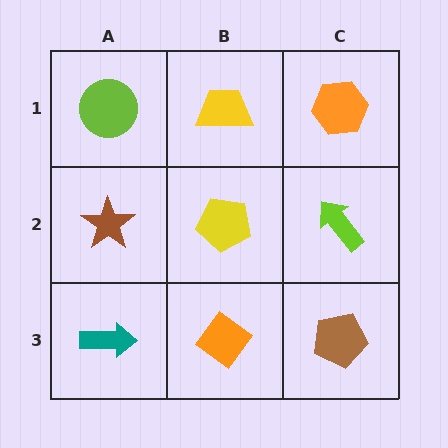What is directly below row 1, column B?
A yellow pentagon.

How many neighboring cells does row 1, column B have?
3.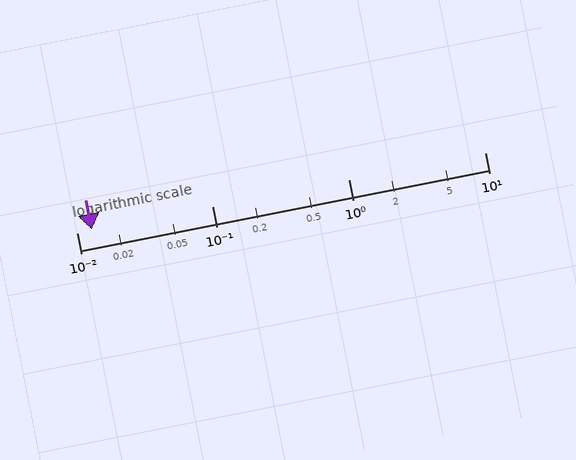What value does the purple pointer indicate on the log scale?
The pointer indicates approximately 0.013.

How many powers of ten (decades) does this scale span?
The scale spans 3 decades, from 0.01 to 10.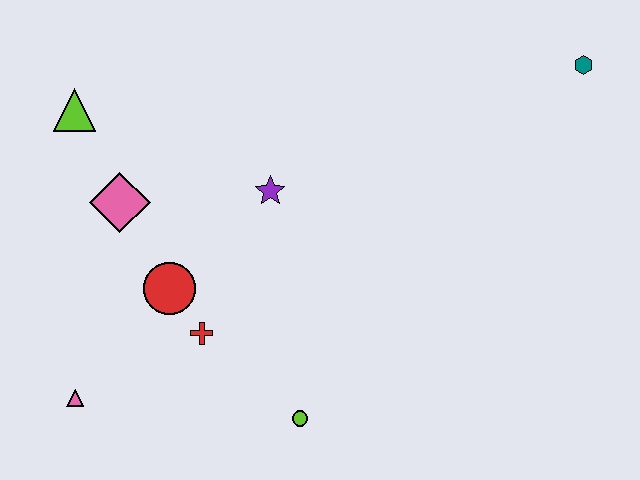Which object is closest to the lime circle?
The red cross is closest to the lime circle.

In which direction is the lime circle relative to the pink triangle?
The lime circle is to the right of the pink triangle.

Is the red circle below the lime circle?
No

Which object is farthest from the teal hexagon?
The pink triangle is farthest from the teal hexagon.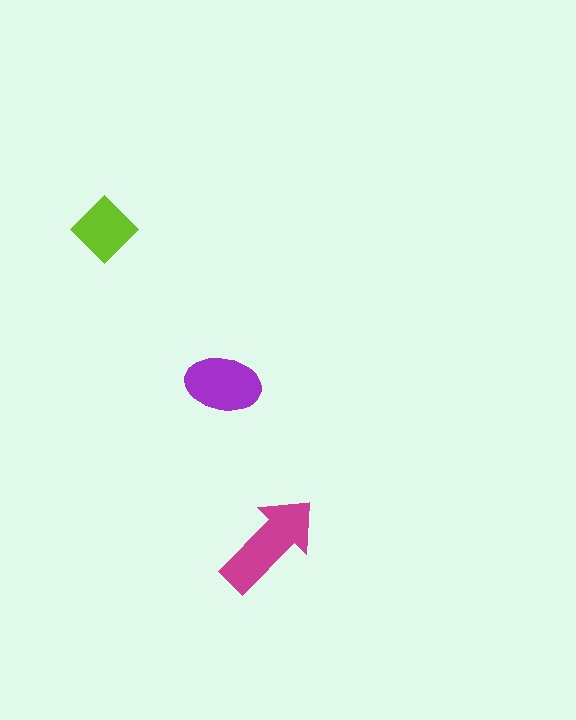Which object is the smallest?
The lime diamond.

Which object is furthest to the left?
The lime diamond is leftmost.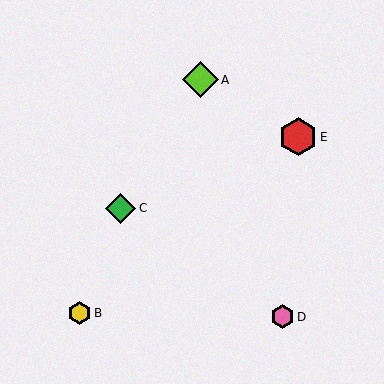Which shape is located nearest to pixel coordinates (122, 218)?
The green diamond (labeled C) at (120, 208) is nearest to that location.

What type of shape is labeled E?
Shape E is a red hexagon.